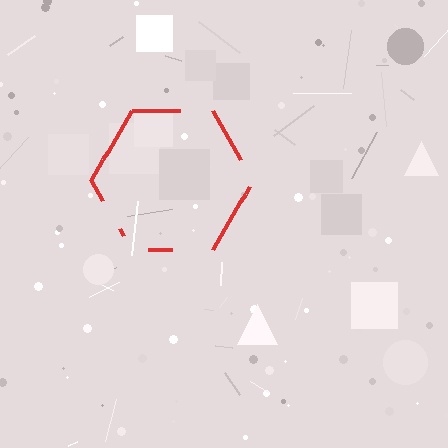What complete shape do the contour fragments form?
The contour fragments form a hexagon.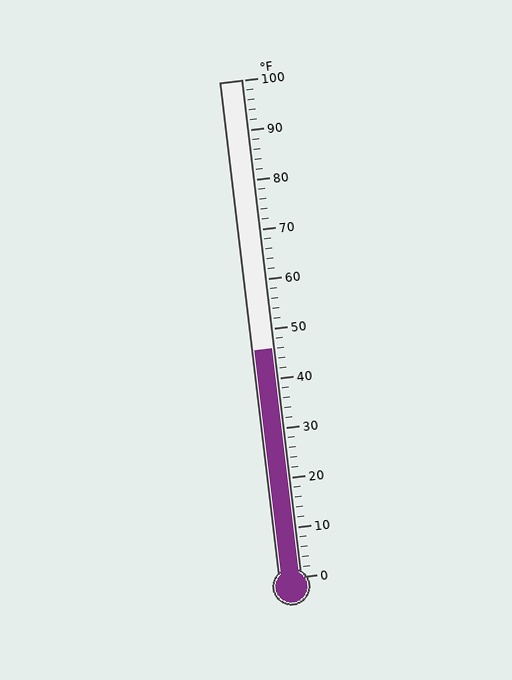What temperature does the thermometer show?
The thermometer shows approximately 46°F.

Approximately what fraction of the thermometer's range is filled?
The thermometer is filled to approximately 45% of its range.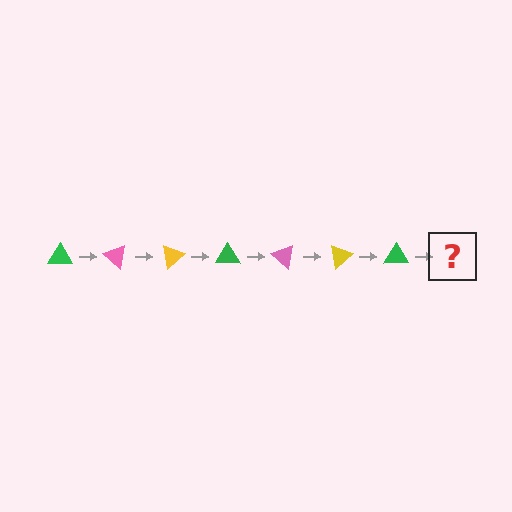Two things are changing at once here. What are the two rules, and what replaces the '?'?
The two rules are that it rotates 40 degrees each step and the color cycles through green, pink, and yellow. The '?' should be a pink triangle, rotated 280 degrees from the start.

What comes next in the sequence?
The next element should be a pink triangle, rotated 280 degrees from the start.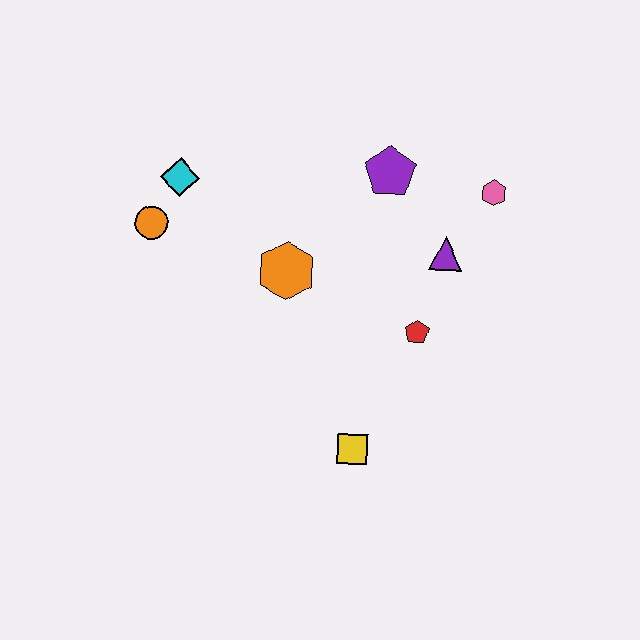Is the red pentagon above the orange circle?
No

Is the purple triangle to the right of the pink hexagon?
No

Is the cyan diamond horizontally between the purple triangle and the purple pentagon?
No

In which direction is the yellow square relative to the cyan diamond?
The yellow square is below the cyan diamond.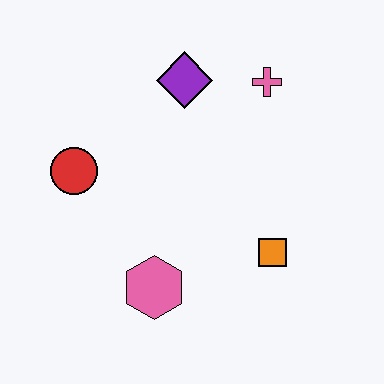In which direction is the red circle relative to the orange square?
The red circle is to the left of the orange square.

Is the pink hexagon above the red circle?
No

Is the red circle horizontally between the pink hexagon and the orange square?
No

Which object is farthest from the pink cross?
The pink hexagon is farthest from the pink cross.